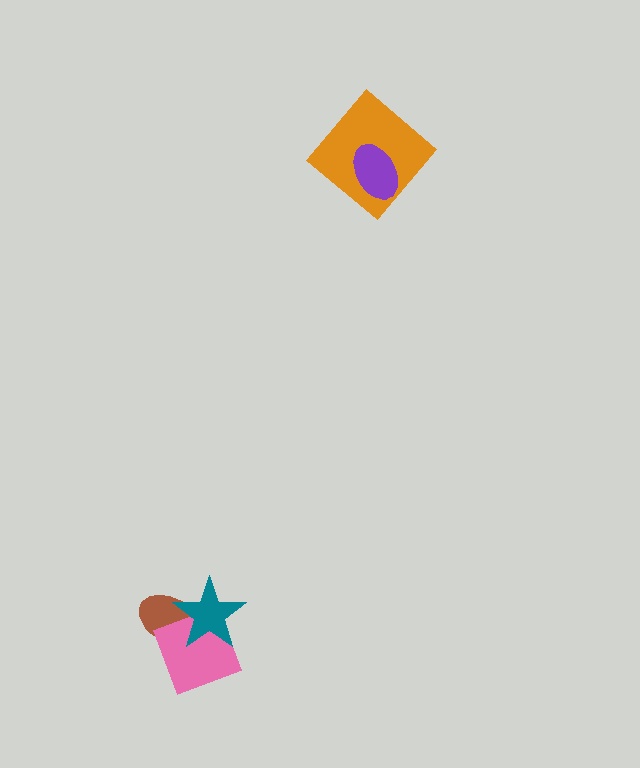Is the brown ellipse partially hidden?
Yes, it is partially covered by another shape.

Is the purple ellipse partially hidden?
No, no other shape covers it.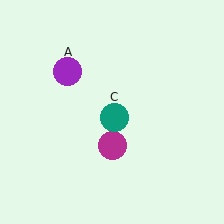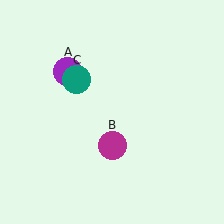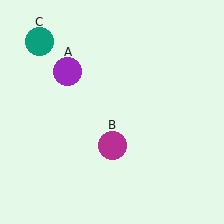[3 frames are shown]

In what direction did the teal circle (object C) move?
The teal circle (object C) moved up and to the left.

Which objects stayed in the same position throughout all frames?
Purple circle (object A) and magenta circle (object B) remained stationary.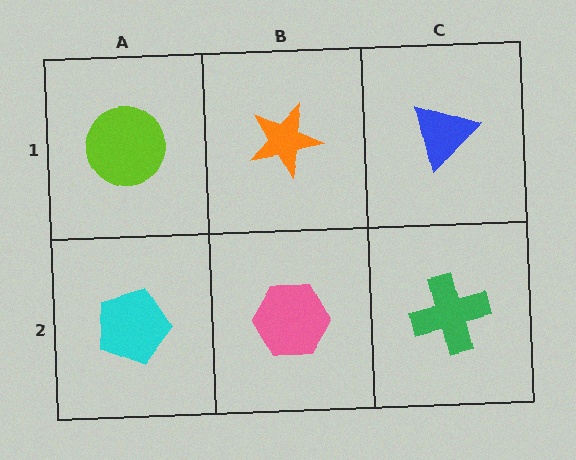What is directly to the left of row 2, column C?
A pink hexagon.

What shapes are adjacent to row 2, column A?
A lime circle (row 1, column A), a pink hexagon (row 2, column B).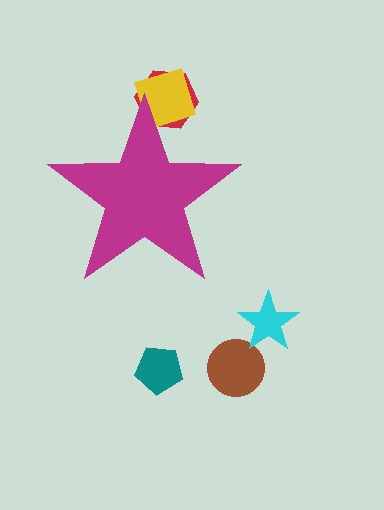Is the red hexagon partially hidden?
Yes, the red hexagon is partially hidden behind the magenta star.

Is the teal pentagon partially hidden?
No, the teal pentagon is fully visible.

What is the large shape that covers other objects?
A magenta star.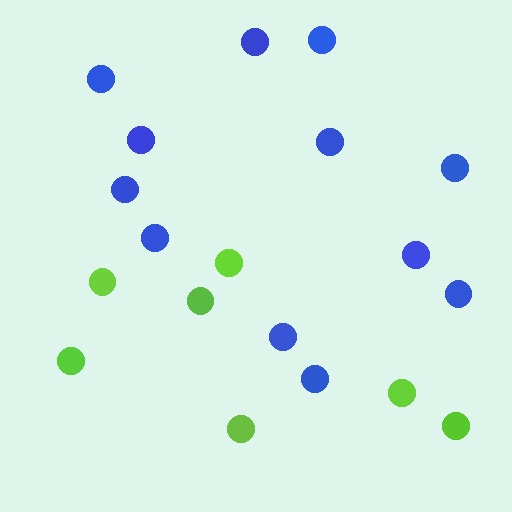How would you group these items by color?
There are 2 groups: one group of blue circles (12) and one group of lime circles (7).